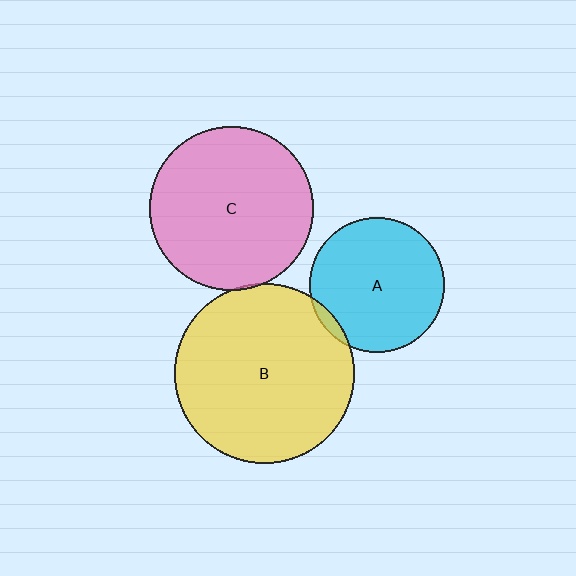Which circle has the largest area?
Circle B (yellow).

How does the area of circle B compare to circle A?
Approximately 1.8 times.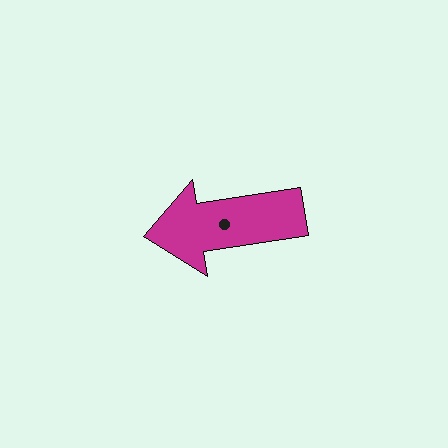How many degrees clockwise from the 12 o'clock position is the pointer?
Approximately 261 degrees.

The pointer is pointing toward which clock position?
Roughly 9 o'clock.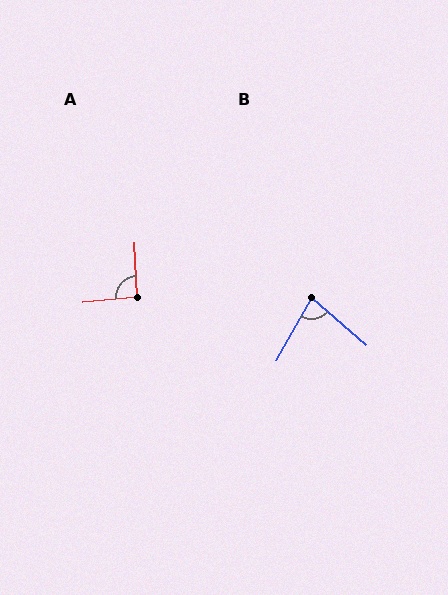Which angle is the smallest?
B, at approximately 79 degrees.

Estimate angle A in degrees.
Approximately 93 degrees.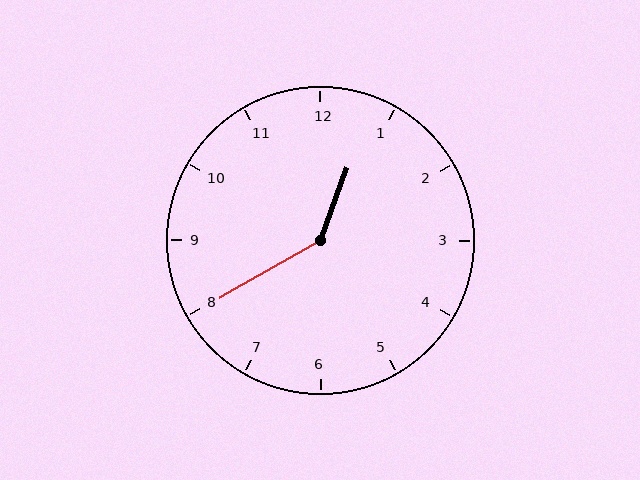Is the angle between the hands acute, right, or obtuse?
It is obtuse.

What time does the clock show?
12:40.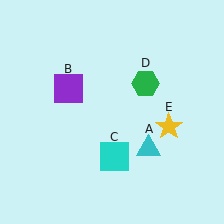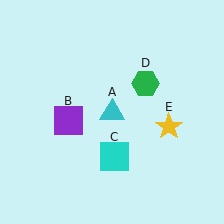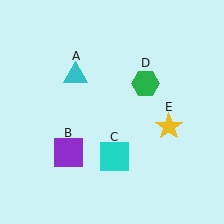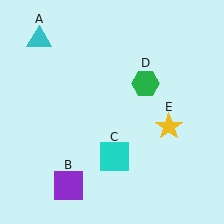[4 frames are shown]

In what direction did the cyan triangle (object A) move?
The cyan triangle (object A) moved up and to the left.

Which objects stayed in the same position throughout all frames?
Cyan square (object C) and green hexagon (object D) and yellow star (object E) remained stationary.